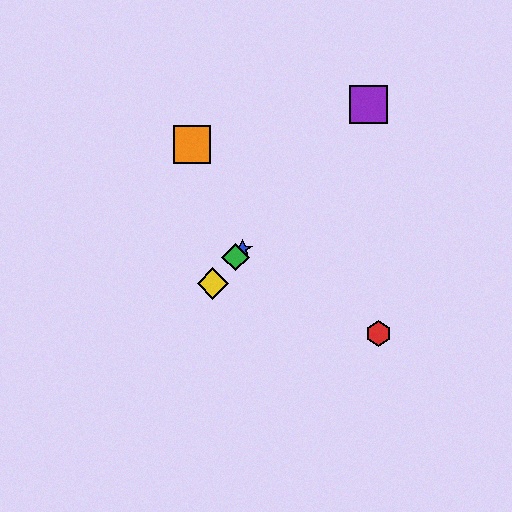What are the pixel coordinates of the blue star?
The blue star is at (242, 249).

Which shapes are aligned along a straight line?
The blue star, the green diamond, the yellow diamond, the purple square are aligned along a straight line.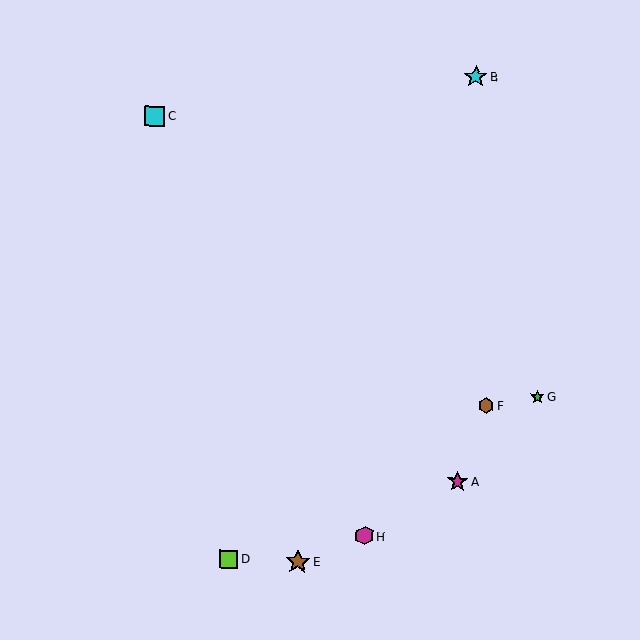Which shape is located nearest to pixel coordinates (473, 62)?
The cyan star (labeled B) at (476, 77) is nearest to that location.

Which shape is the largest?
The brown star (labeled E) is the largest.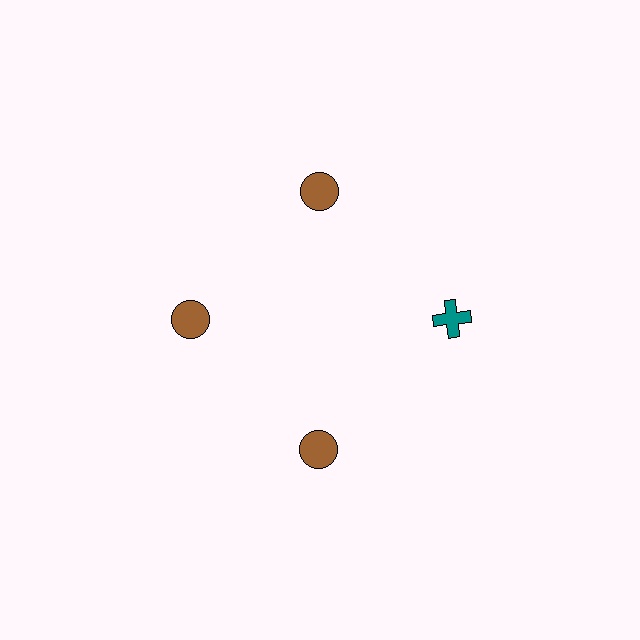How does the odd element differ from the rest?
It differs in both color (teal instead of brown) and shape (cross instead of circle).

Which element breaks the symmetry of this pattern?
The teal cross at roughly the 3 o'clock position breaks the symmetry. All other shapes are brown circles.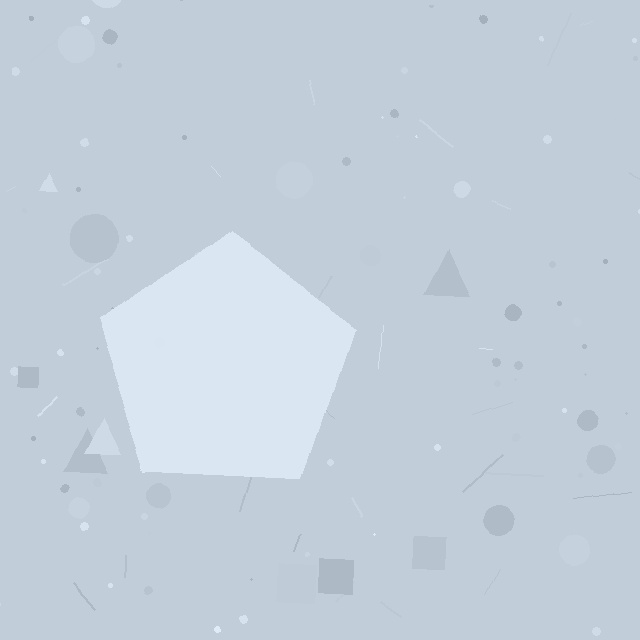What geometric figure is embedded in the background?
A pentagon is embedded in the background.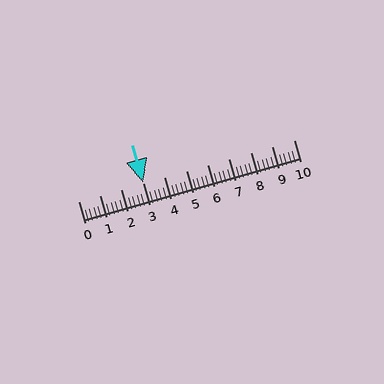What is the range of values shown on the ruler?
The ruler shows values from 0 to 10.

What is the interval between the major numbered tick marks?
The major tick marks are spaced 1 units apart.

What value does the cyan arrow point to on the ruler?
The cyan arrow points to approximately 3.0.